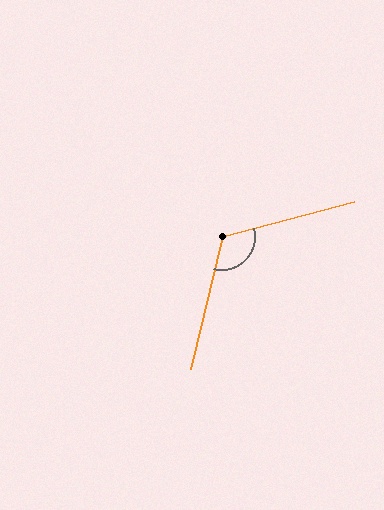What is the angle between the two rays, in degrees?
Approximately 118 degrees.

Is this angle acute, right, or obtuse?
It is obtuse.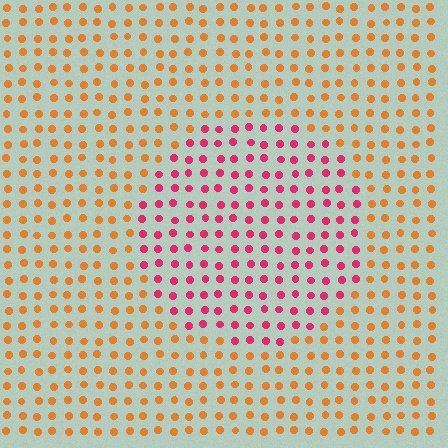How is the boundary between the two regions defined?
The boundary is defined purely by a slight shift in hue (about 49 degrees). Spacing, size, and orientation are identical on both sides.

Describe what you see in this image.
The image is filled with small orange elements in a uniform arrangement. A circle-shaped region is visible where the elements are tinted to a slightly different hue, forming a subtle color boundary.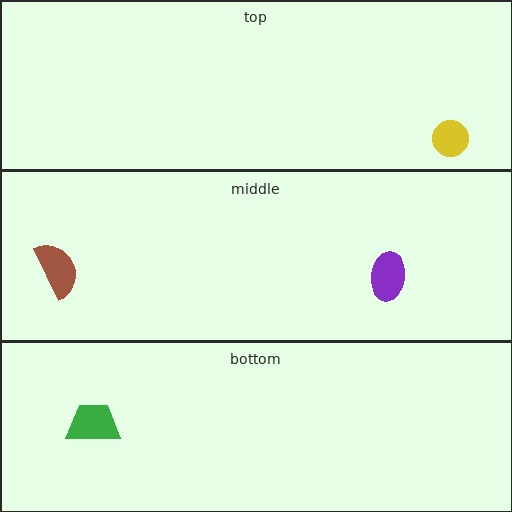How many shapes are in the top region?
1.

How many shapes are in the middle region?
2.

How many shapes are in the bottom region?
1.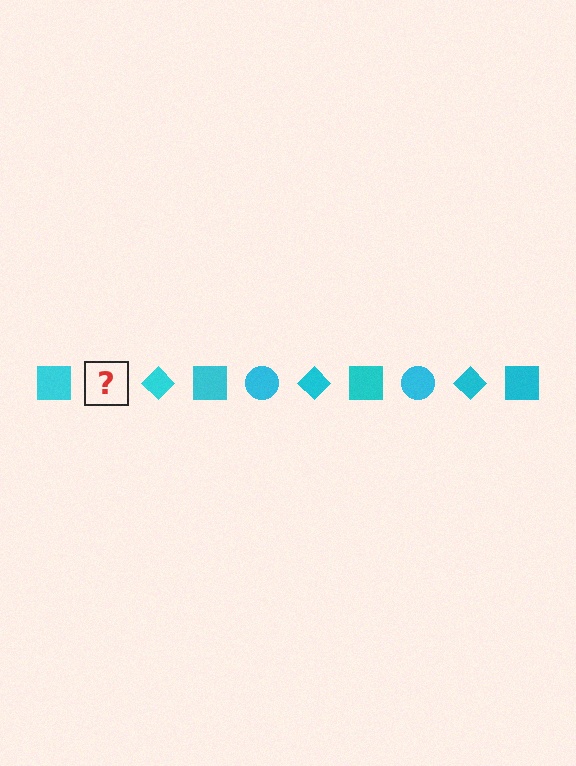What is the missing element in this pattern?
The missing element is a cyan circle.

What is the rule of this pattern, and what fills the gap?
The rule is that the pattern cycles through square, circle, diamond shapes in cyan. The gap should be filled with a cyan circle.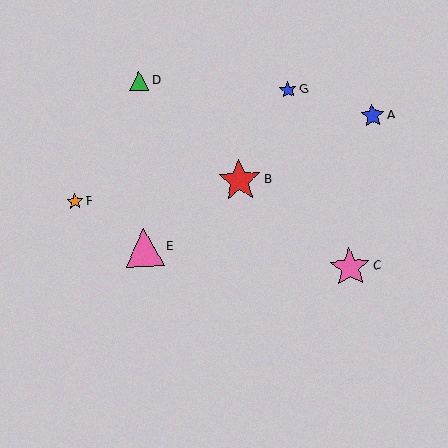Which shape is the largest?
The red star (labeled B) is the largest.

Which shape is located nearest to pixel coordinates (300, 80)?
The blue star (labeled G) at (288, 90) is nearest to that location.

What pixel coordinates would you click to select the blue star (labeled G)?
Click at (288, 90) to select the blue star G.